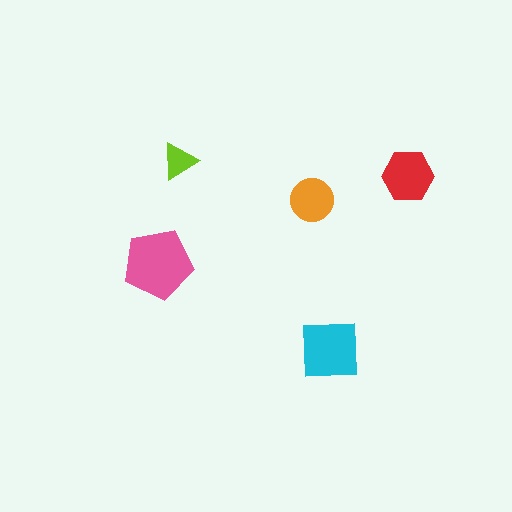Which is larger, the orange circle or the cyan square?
The cyan square.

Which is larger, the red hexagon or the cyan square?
The cyan square.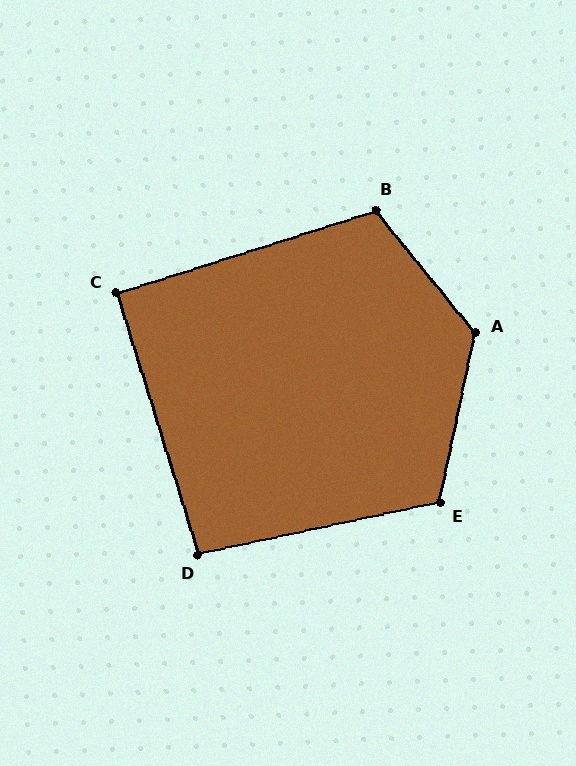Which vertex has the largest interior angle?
A, at approximately 129 degrees.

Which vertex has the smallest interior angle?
C, at approximately 90 degrees.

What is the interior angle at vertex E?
Approximately 114 degrees (obtuse).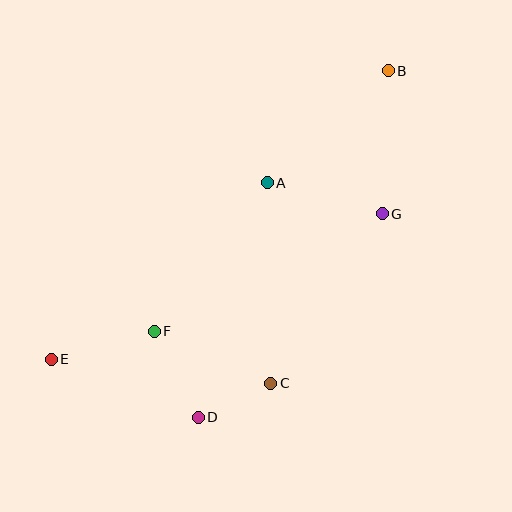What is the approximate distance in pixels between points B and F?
The distance between B and F is approximately 350 pixels.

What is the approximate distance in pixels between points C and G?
The distance between C and G is approximately 203 pixels.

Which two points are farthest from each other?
Points B and E are farthest from each other.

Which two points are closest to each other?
Points C and D are closest to each other.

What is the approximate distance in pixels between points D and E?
The distance between D and E is approximately 158 pixels.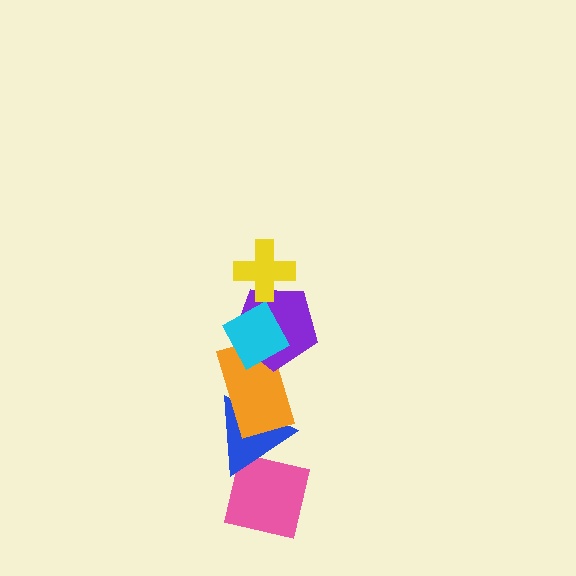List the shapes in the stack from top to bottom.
From top to bottom: the yellow cross, the cyan diamond, the purple pentagon, the orange rectangle, the blue triangle, the pink square.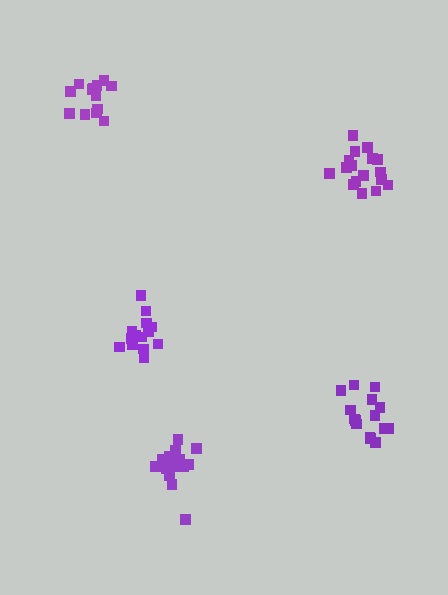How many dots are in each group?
Group 1: 14 dots, Group 2: 18 dots, Group 3: 15 dots, Group 4: 17 dots, Group 5: 13 dots (77 total).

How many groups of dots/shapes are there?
There are 5 groups.